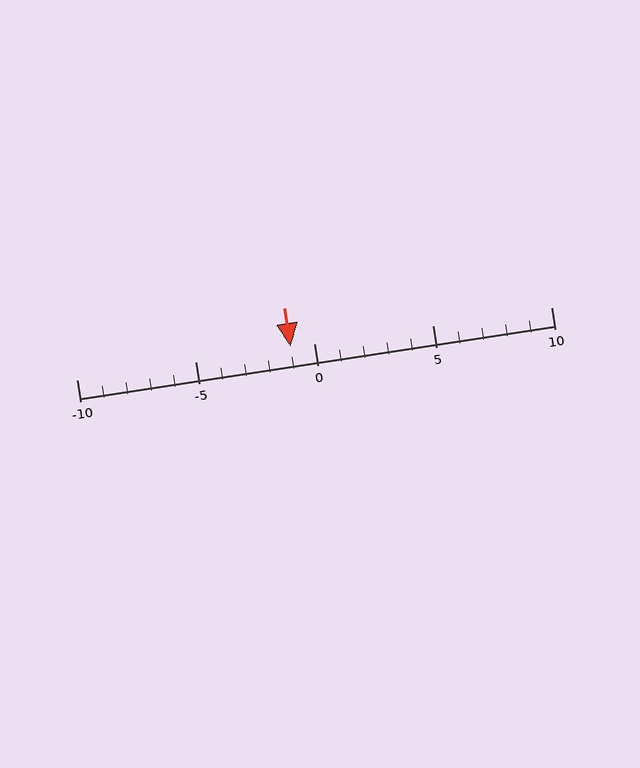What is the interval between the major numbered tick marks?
The major tick marks are spaced 5 units apart.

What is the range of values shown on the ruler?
The ruler shows values from -10 to 10.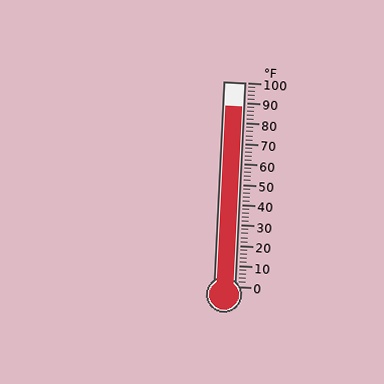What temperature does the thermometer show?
The thermometer shows approximately 88°F.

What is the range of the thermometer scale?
The thermometer scale ranges from 0°F to 100°F.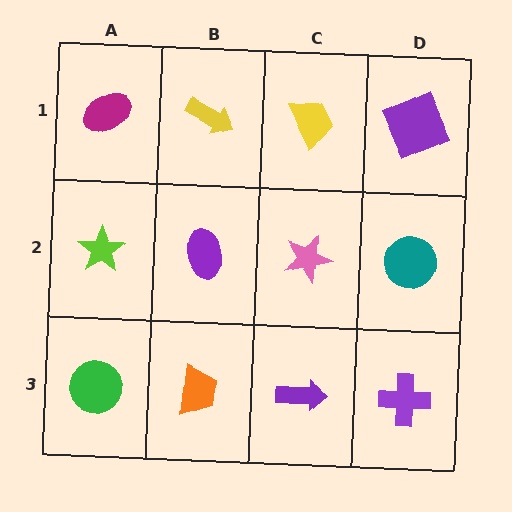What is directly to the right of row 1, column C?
A purple square.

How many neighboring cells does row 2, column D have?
3.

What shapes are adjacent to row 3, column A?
A lime star (row 2, column A), an orange trapezoid (row 3, column B).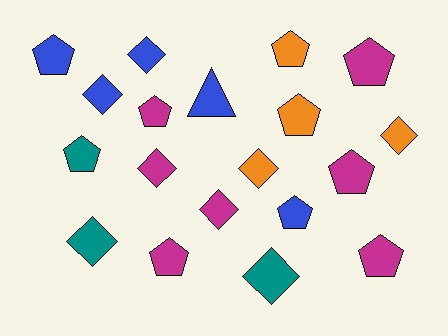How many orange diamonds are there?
There are 2 orange diamonds.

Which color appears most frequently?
Magenta, with 7 objects.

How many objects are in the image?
There are 19 objects.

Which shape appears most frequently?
Pentagon, with 10 objects.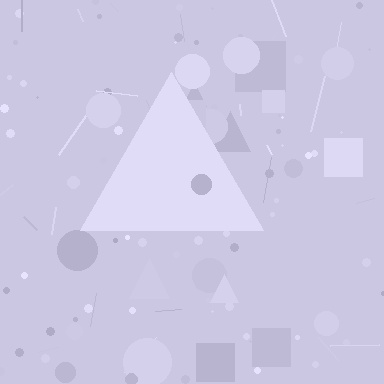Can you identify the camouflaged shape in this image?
The camouflaged shape is a triangle.